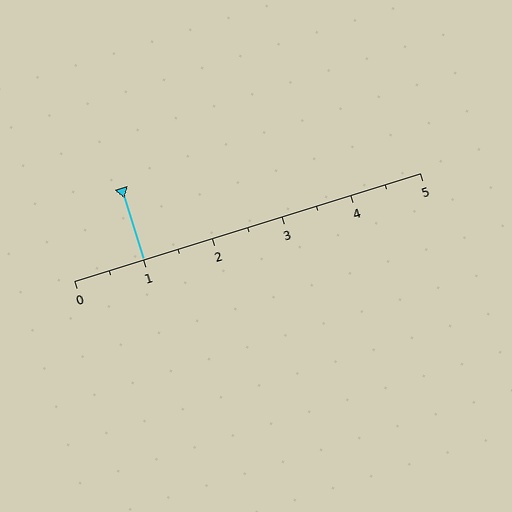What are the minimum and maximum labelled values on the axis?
The axis runs from 0 to 5.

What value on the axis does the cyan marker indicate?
The marker indicates approximately 1.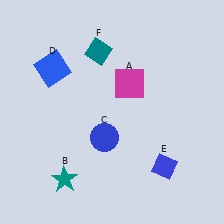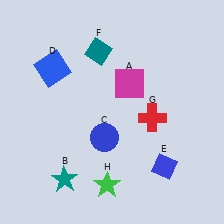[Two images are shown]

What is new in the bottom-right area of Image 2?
A red cross (G) was added in the bottom-right area of Image 2.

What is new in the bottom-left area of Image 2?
A green star (H) was added in the bottom-left area of Image 2.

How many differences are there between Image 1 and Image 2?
There are 2 differences between the two images.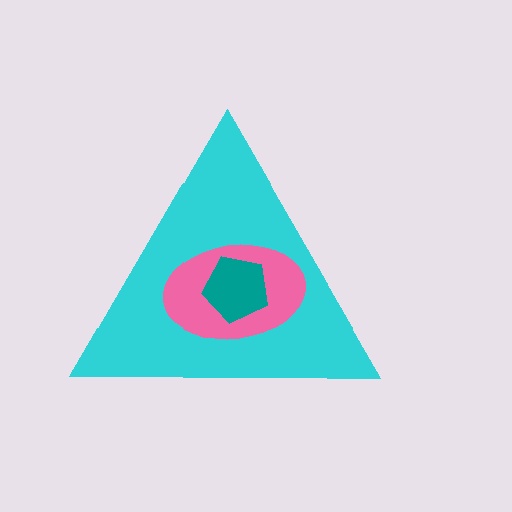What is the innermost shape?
The teal pentagon.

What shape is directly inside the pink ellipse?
The teal pentagon.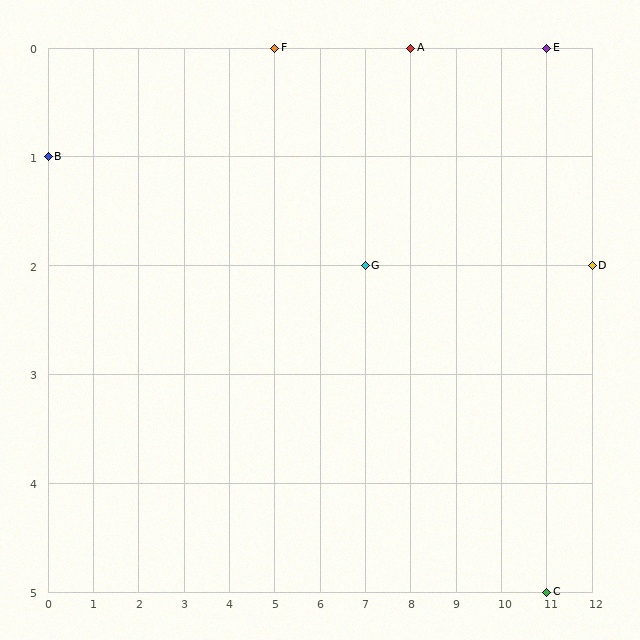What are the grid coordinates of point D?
Point D is at grid coordinates (12, 2).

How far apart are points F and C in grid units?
Points F and C are 6 columns and 5 rows apart (about 7.8 grid units diagonally).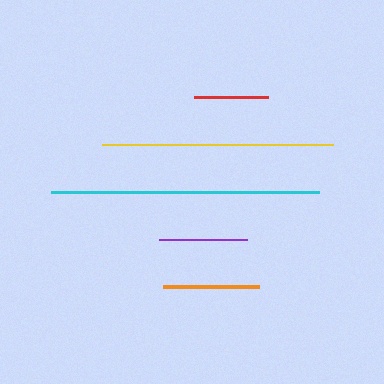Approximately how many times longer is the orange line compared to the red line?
The orange line is approximately 1.3 times the length of the red line.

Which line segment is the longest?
The cyan line is the longest at approximately 268 pixels.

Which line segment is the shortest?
The red line is the shortest at approximately 74 pixels.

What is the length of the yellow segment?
The yellow segment is approximately 231 pixels long.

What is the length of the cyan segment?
The cyan segment is approximately 268 pixels long.